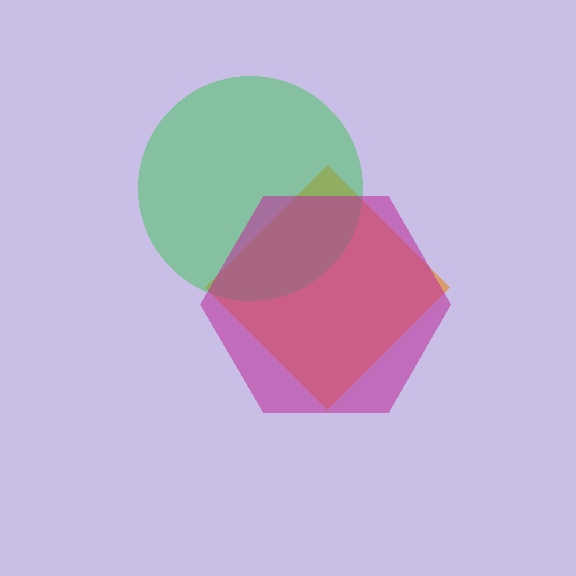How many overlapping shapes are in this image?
There are 3 overlapping shapes in the image.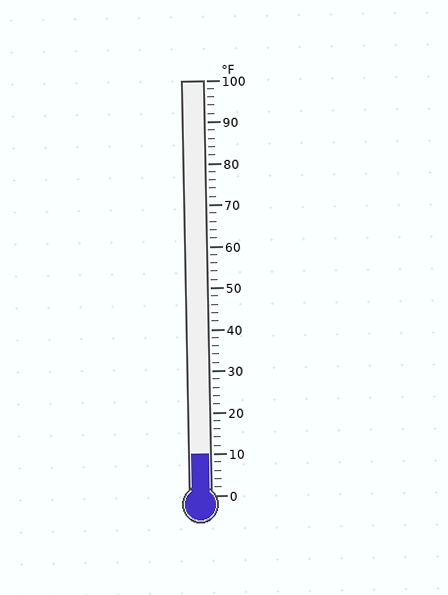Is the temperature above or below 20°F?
The temperature is below 20°F.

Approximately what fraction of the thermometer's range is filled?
The thermometer is filled to approximately 10% of its range.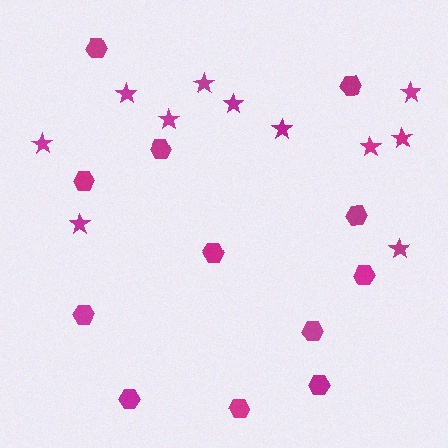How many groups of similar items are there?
There are 2 groups: one group of hexagons (12) and one group of stars (11).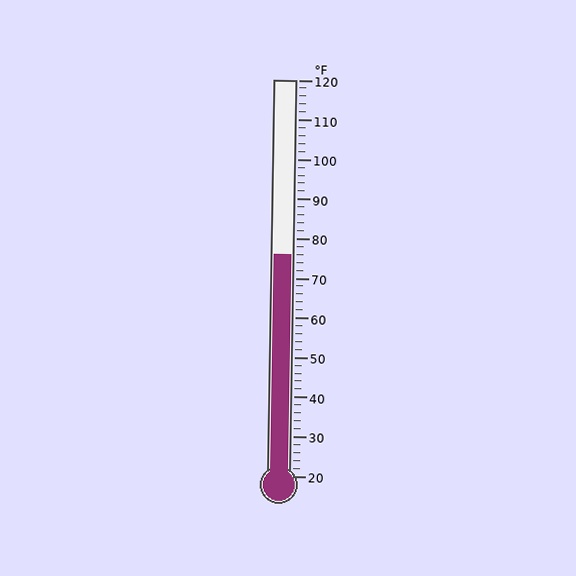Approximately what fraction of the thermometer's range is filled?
The thermometer is filled to approximately 55% of its range.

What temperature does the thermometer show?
The thermometer shows approximately 76°F.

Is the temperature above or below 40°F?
The temperature is above 40°F.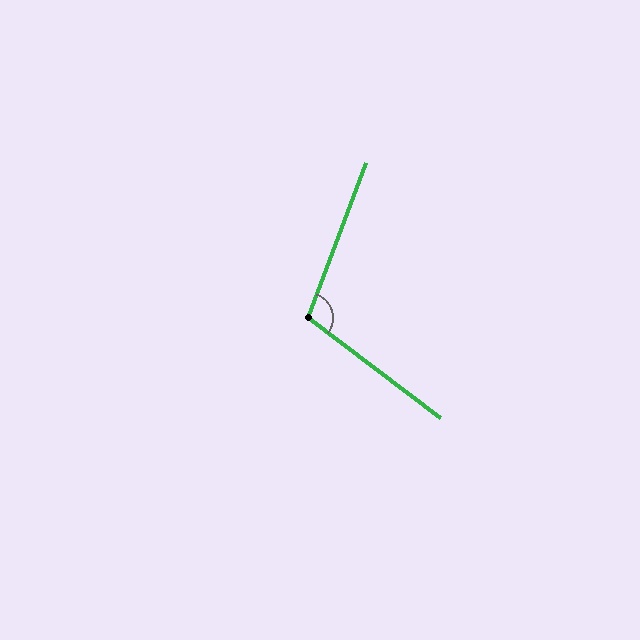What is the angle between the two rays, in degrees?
Approximately 106 degrees.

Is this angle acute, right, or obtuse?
It is obtuse.